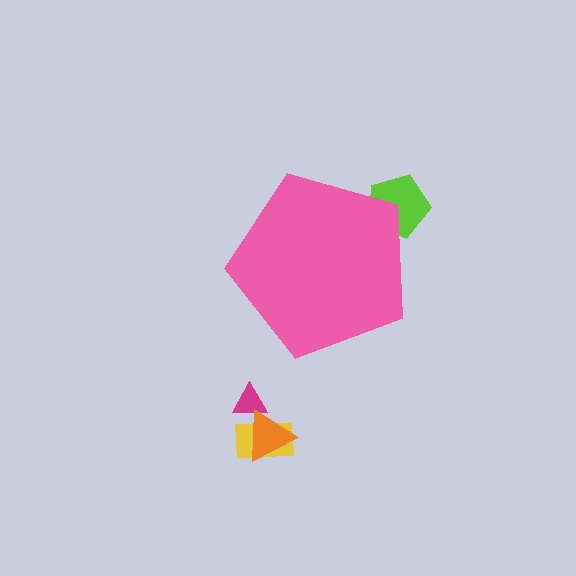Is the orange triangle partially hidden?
No, the orange triangle is fully visible.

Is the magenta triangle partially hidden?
No, the magenta triangle is fully visible.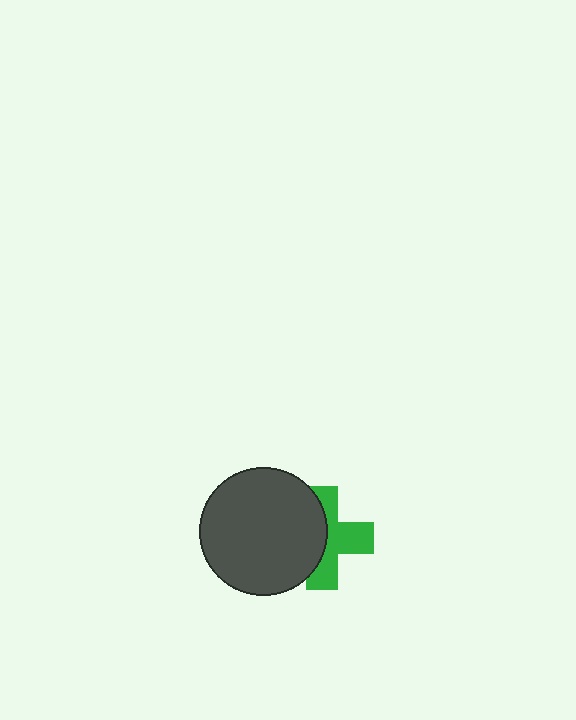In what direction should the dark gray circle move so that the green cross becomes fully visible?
The dark gray circle should move left. That is the shortest direction to clear the overlap and leave the green cross fully visible.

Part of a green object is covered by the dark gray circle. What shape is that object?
It is a cross.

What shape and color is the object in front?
The object in front is a dark gray circle.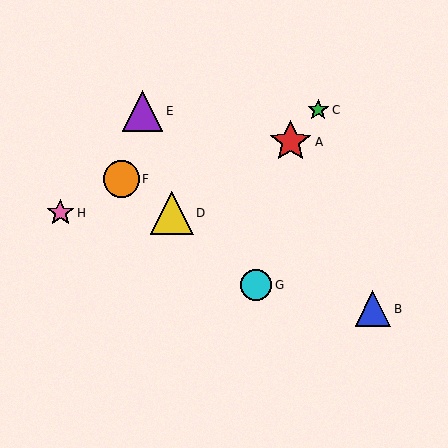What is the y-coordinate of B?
Object B is at y≈309.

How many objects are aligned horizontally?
2 objects (D, H) are aligned horizontally.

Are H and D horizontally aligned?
Yes, both are at y≈213.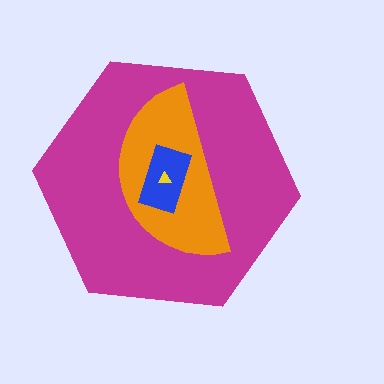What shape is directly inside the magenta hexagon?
The orange semicircle.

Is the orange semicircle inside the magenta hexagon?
Yes.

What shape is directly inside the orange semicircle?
The blue rectangle.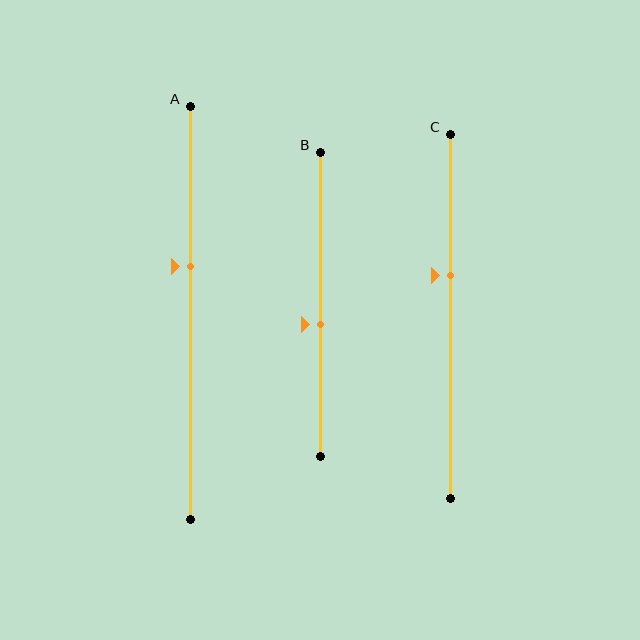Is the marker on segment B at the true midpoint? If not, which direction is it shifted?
No, the marker on segment B is shifted downward by about 7% of the segment length.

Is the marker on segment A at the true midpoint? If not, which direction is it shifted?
No, the marker on segment A is shifted upward by about 11% of the segment length.